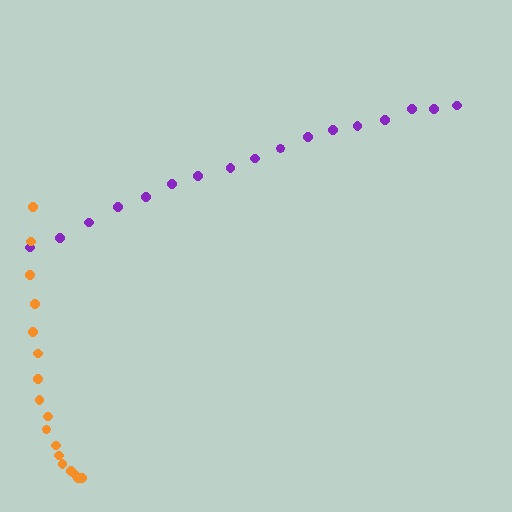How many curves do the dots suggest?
There are 2 distinct paths.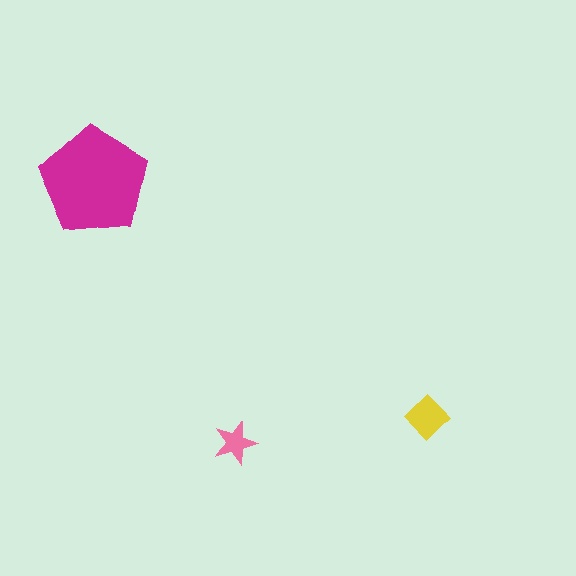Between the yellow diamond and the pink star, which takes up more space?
The yellow diamond.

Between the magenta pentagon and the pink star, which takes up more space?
The magenta pentagon.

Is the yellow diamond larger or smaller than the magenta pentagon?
Smaller.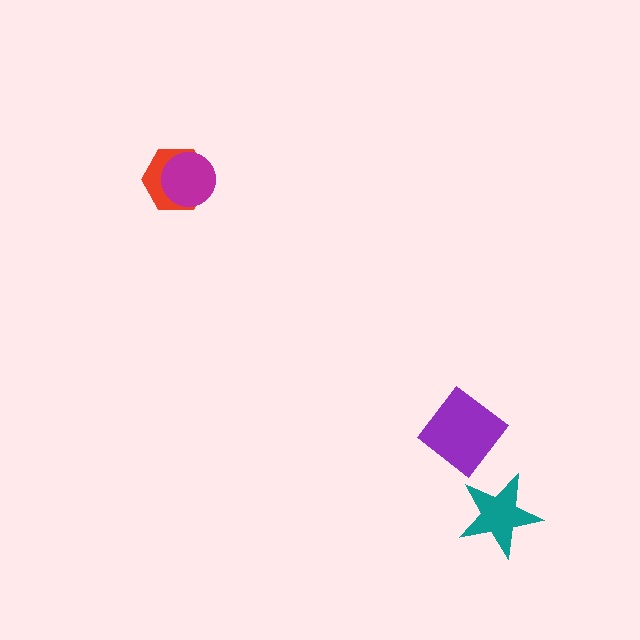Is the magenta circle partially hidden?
No, no other shape covers it.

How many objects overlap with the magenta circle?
1 object overlaps with the magenta circle.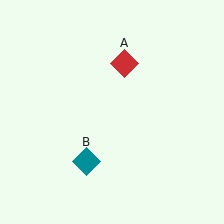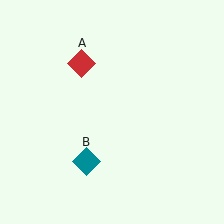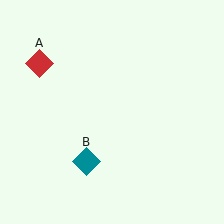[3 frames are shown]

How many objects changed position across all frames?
1 object changed position: red diamond (object A).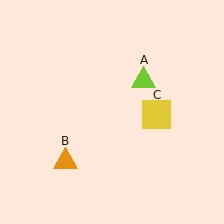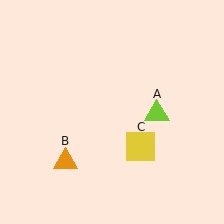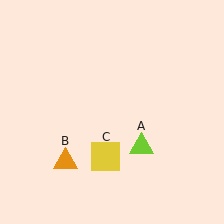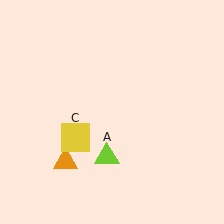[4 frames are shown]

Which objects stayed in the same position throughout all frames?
Orange triangle (object B) remained stationary.